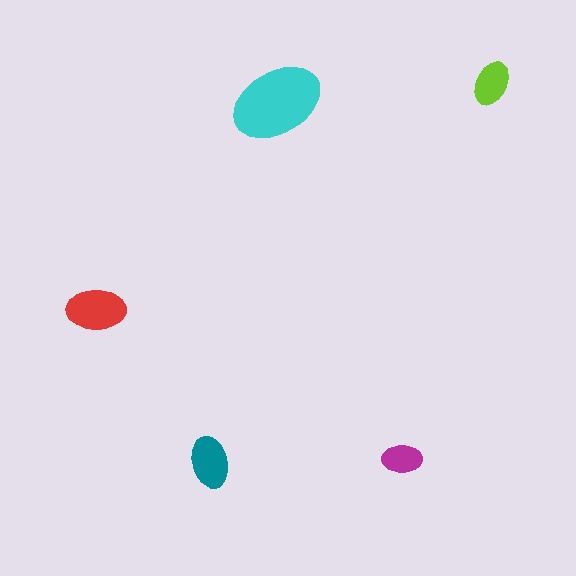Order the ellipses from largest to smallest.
the cyan one, the red one, the teal one, the lime one, the magenta one.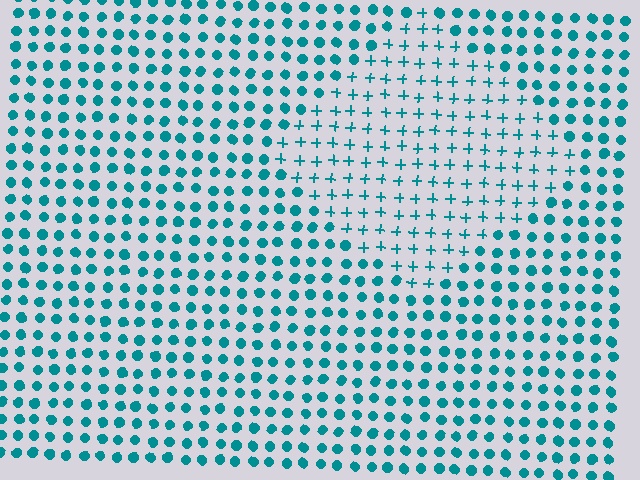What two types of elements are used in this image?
The image uses plus signs inside the diamond region and circles outside it.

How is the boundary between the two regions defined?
The boundary is defined by a change in element shape: plus signs inside vs. circles outside. All elements share the same color and spacing.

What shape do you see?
I see a diamond.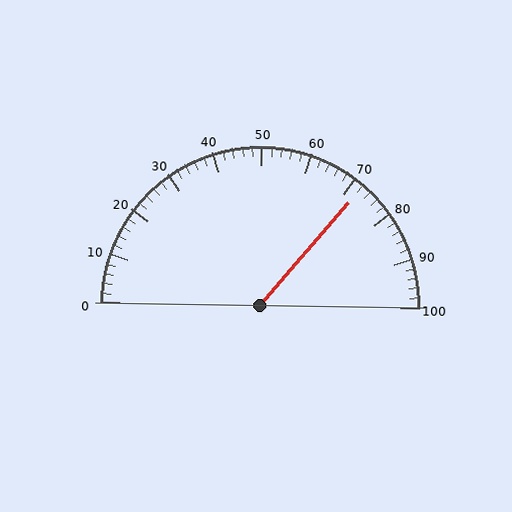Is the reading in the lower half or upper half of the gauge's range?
The reading is in the upper half of the range (0 to 100).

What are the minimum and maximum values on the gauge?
The gauge ranges from 0 to 100.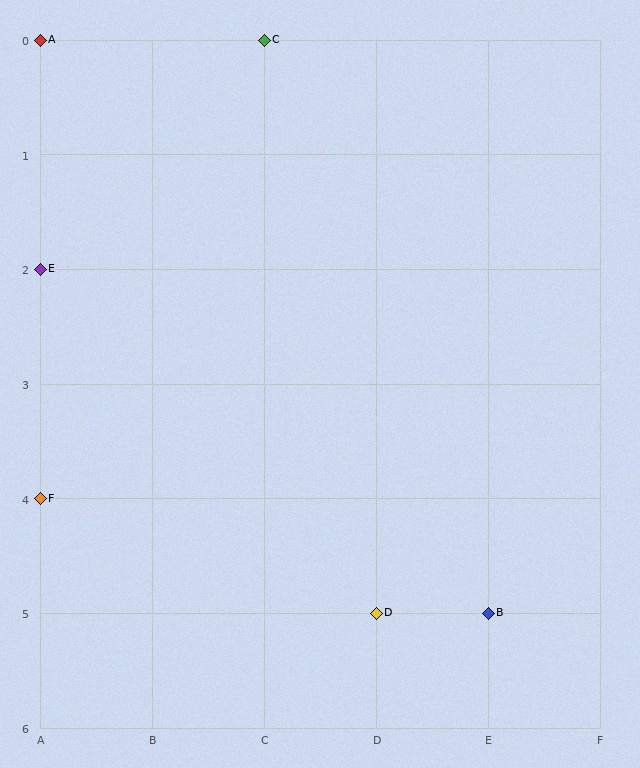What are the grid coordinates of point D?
Point D is at grid coordinates (D, 5).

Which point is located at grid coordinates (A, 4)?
Point F is at (A, 4).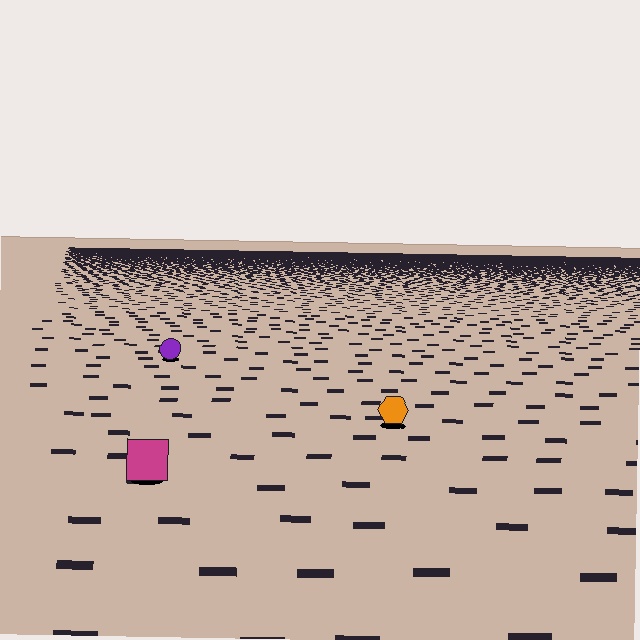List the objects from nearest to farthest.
From nearest to farthest: the magenta square, the orange hexagon, the purple circle.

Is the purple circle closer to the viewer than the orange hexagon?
No. The orange hexagon is closer — you can tell from the texture gradient: the ground texture is coarser near it.